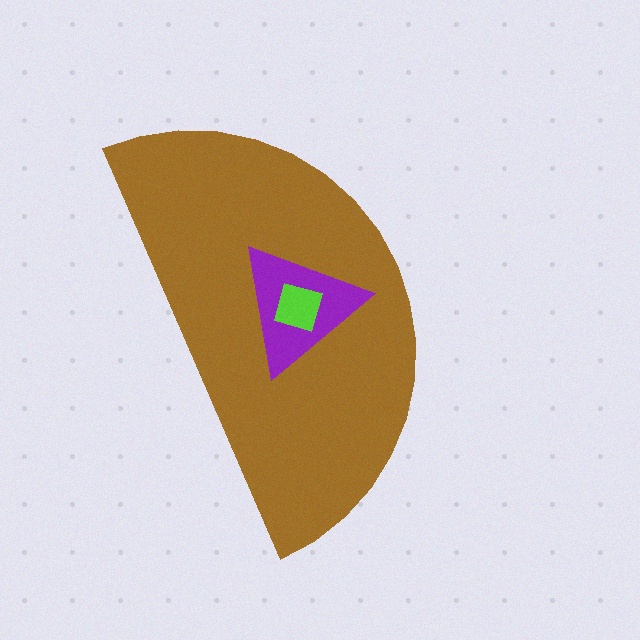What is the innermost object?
The lime square.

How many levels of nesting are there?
3.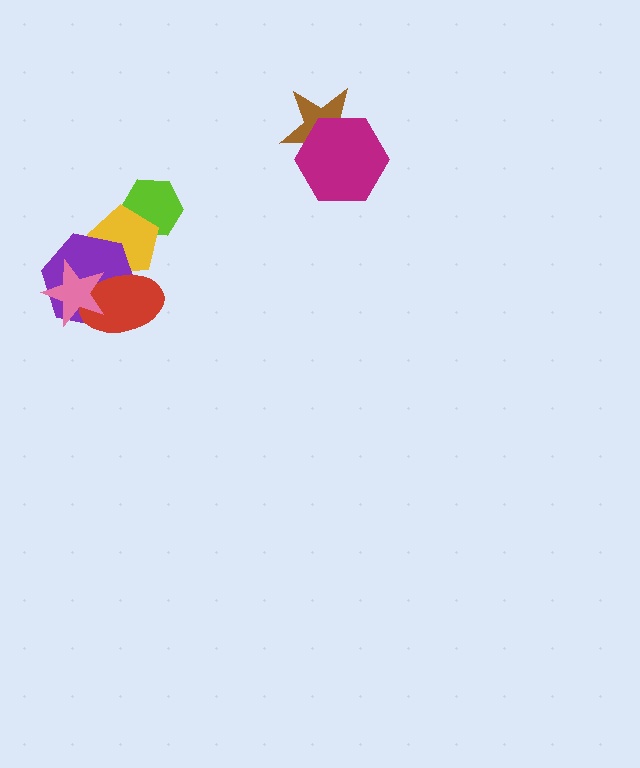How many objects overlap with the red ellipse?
3 objects overlap with the red ellipse.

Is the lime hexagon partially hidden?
Yes, it is partially covered by another shape.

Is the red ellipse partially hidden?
Yes, it is partially covered by another shape.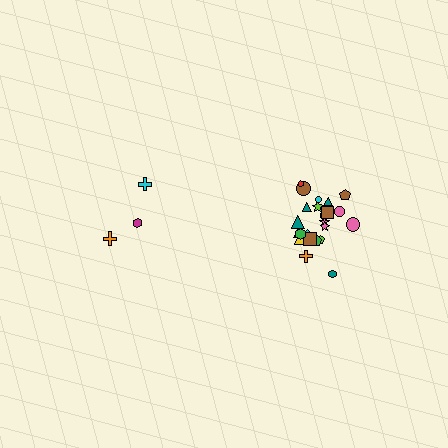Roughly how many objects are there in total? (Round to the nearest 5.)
Roughly 30 objects in total.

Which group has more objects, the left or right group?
The right group.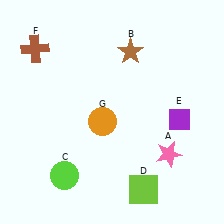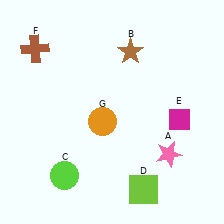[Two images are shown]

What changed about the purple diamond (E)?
In Image 1, E is purple. In Image 2, it changed to magenta.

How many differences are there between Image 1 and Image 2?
There is 1 difference between the two images.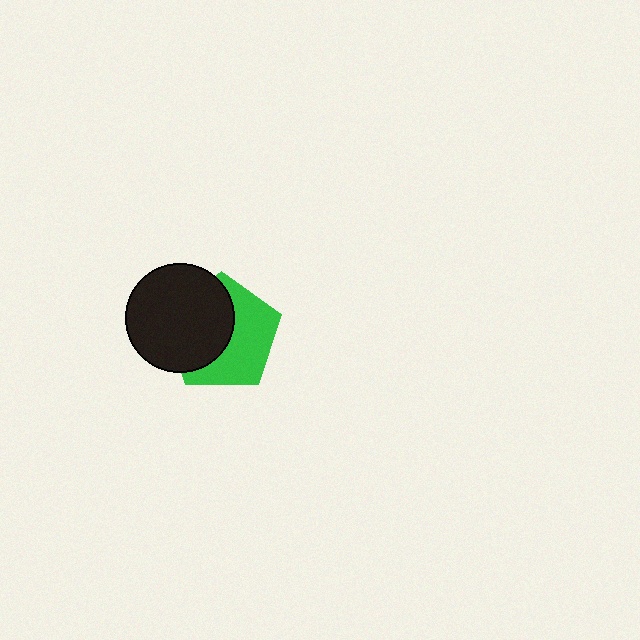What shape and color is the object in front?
The object in front is a black circle.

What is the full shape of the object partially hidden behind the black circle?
The partially hidden object is a green pentagon.